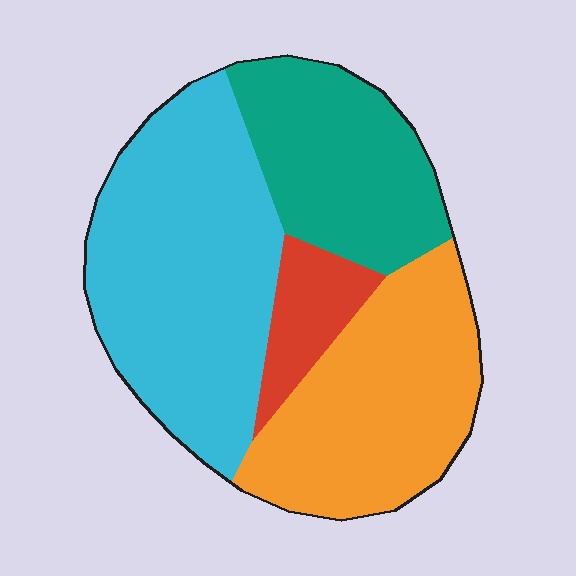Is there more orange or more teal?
Orange.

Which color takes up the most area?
Cyan, at roughly 40%.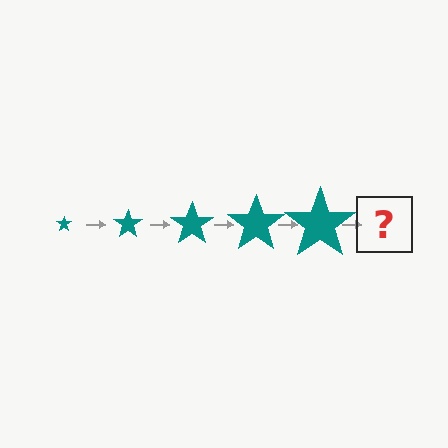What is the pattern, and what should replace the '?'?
The pattern is that the star gets progressively larger each step. The '?' should be a teal star, larger than the previous one.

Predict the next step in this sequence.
The next step is a teal star, larger than the previous one.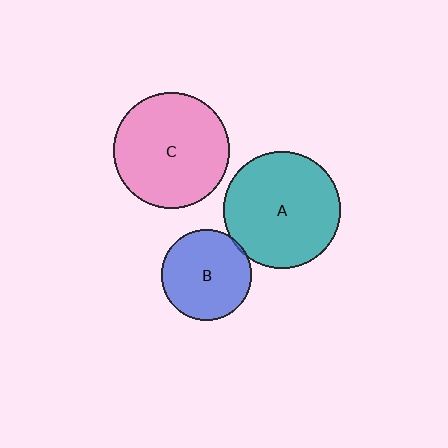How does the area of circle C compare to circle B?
Approximately 1.6 times.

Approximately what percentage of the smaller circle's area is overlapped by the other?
Approximately 5%.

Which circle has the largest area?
Circle A (teal).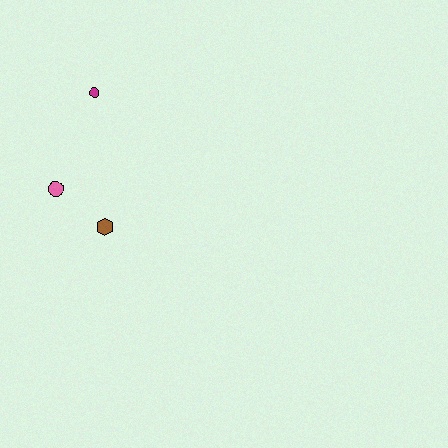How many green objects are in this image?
There are no green objects.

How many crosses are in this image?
There are no crosses.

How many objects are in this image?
There are 3 objects.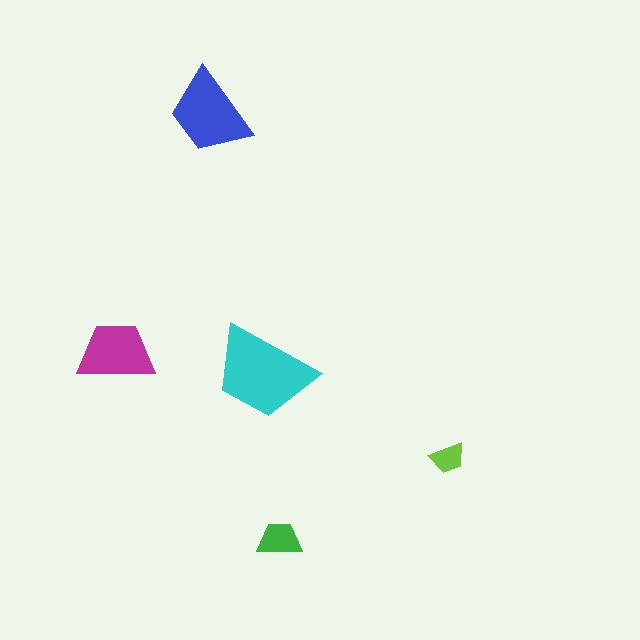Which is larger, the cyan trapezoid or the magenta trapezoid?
The cyan one.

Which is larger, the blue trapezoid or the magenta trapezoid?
The blue one.